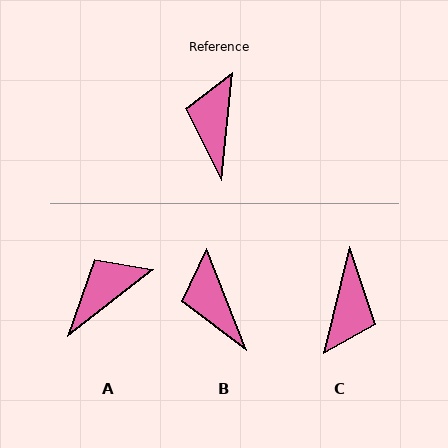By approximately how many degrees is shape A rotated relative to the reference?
Approximately 46 degrees clockwise.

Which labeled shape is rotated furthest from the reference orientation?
C, about 172 degrees away.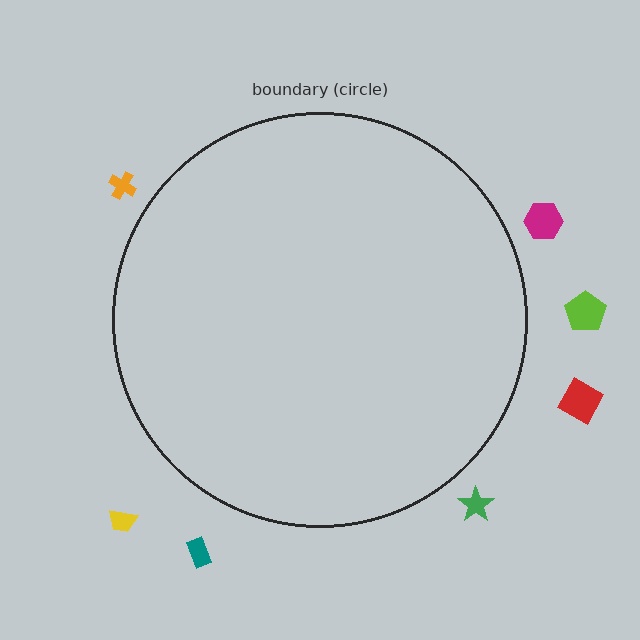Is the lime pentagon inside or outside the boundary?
Outside.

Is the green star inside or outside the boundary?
Outside.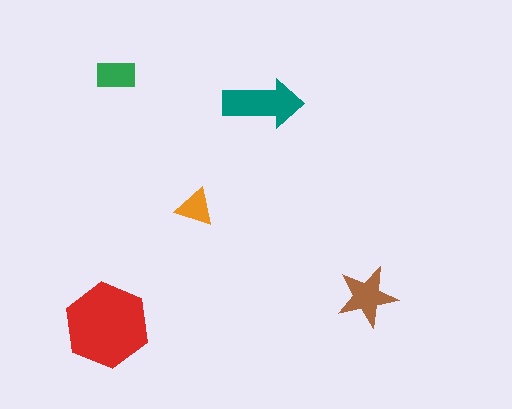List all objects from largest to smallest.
The red hexagon, the teal arrow, the brown star, the green rectangle, the orange triangle.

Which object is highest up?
The green rectangle is topmost.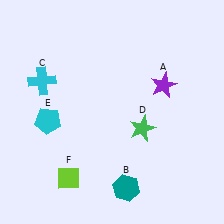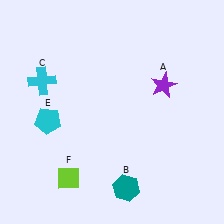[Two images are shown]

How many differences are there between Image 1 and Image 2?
There is 1 difference between the two images.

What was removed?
The green star (D) was removed in Image 2.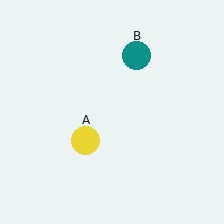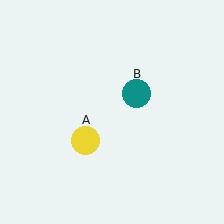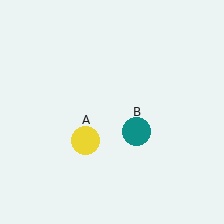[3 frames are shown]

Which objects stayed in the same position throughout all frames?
Yellow circle (object A) remained stationary.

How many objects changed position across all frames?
1 object changed position: teal circle (object B).